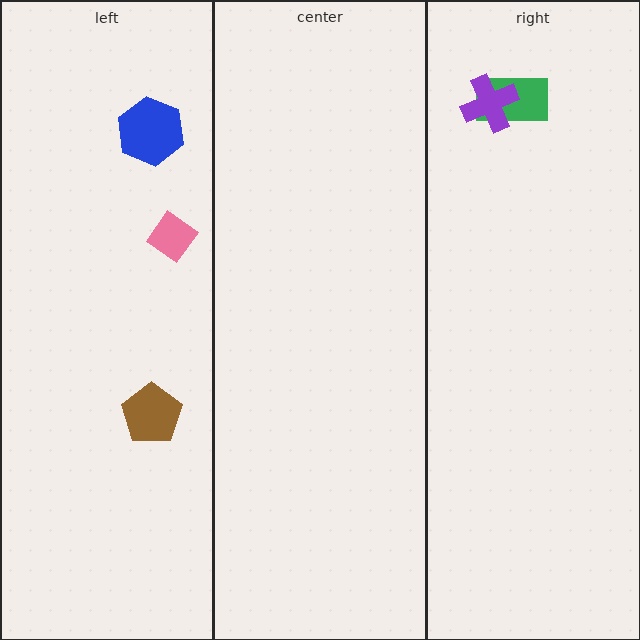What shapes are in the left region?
The blue hexagon, the pink diamond, the brown pentagon.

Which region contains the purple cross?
The right region.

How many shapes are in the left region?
3.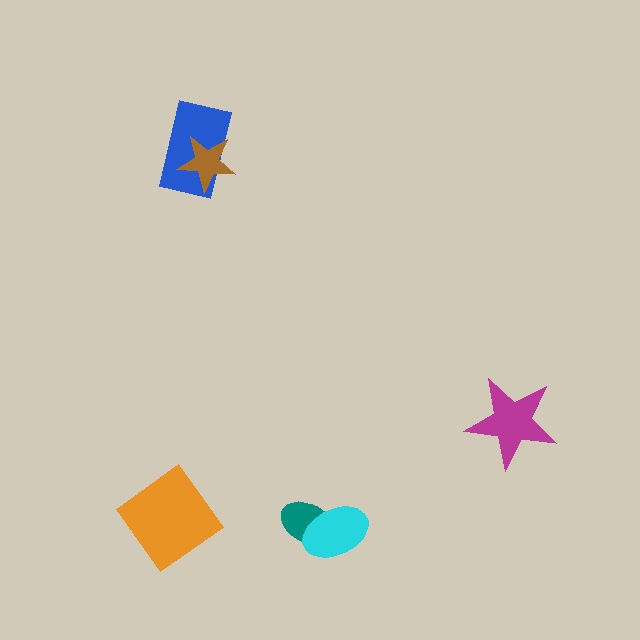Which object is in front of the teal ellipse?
The cyan ellipse is in front of the teal ellipse.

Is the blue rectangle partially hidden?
Yes, it is partially covered by another shape.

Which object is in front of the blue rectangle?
The brown star is in front of the blue rectangle.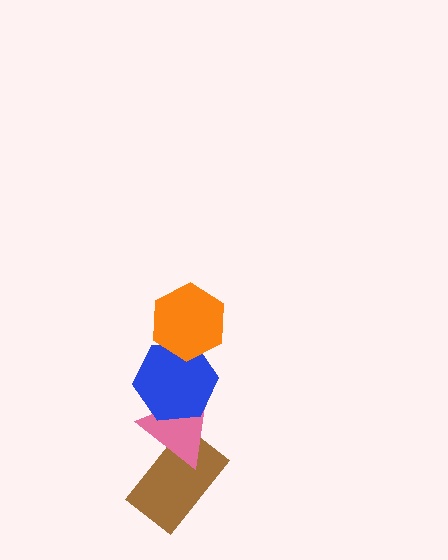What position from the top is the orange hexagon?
The orange hexagon is 1st from the top.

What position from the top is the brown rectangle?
The brown rectangle is 4th from the top.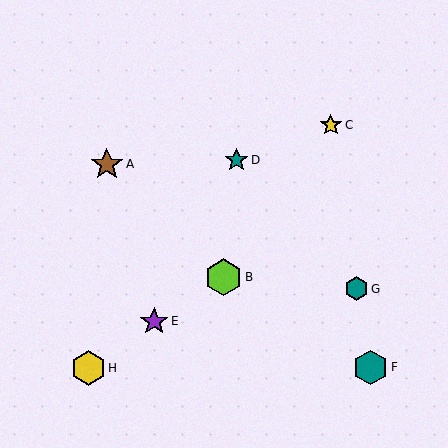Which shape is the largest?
The lime hexagon (labeled B) is the largest.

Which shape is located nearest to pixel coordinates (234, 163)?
The teal star (labeled D) at (237, 160) is nearest to that location.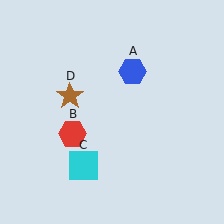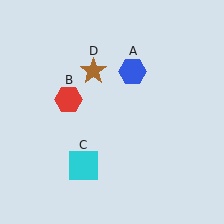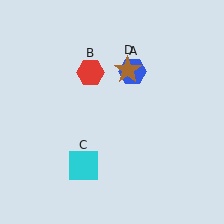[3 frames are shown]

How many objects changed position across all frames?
2 objects changed position: red hexagon (object B), brown star (object D).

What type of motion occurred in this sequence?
The red hexagon (object B), brown star (object D) rotated clockwise around the center of the scene.